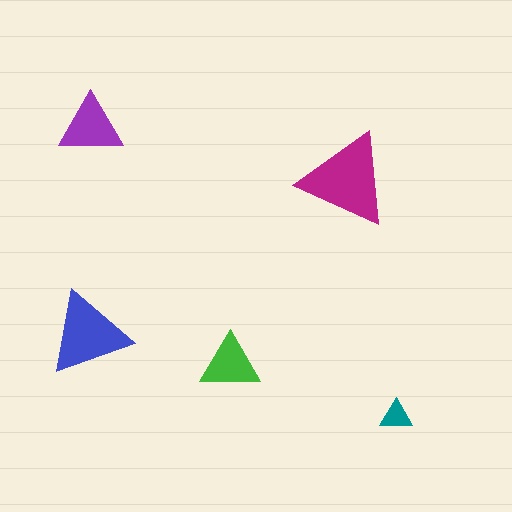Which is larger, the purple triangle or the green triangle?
The purple one.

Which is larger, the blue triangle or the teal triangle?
The blue one.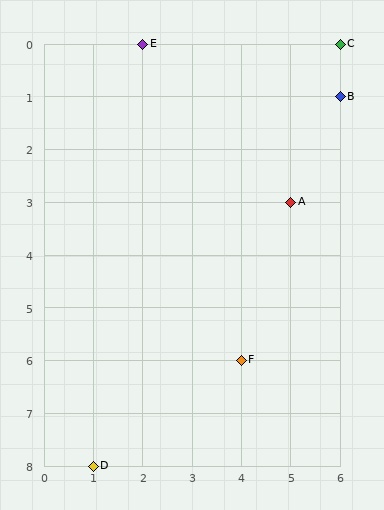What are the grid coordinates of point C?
Point C is at grid coordinates (6, 0).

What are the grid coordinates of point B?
Point B is at grid coordinates (6, 1).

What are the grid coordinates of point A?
Point A is at grid coordinates (5, 3).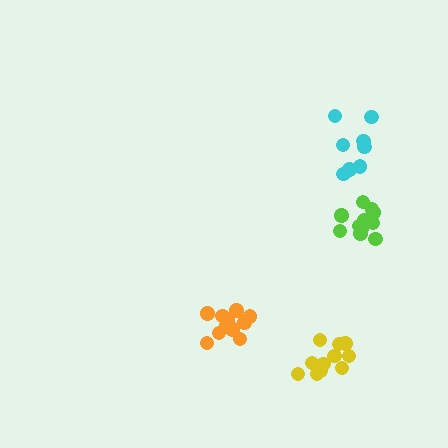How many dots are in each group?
Group 1: 11 dots, Group 2: 8 dots, Group 3: 11 dots, Group 4: 12 dots (42 total).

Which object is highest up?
The cyan cluster is topmost.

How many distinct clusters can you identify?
There are 4 distinct clusters.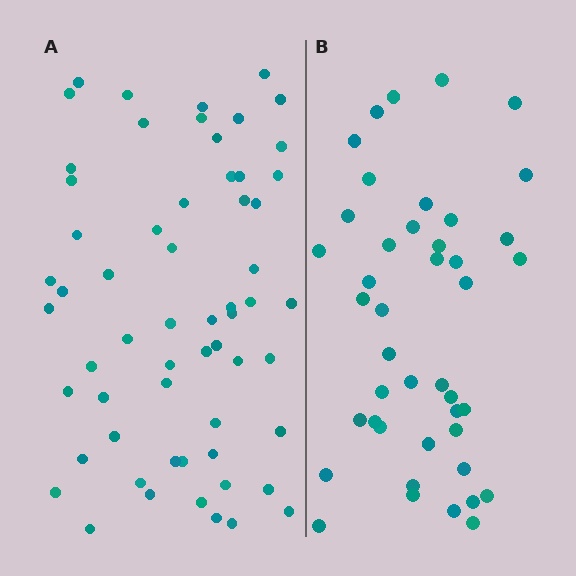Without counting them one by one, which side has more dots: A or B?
Region A (the left region) has more dots.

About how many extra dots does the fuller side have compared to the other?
Region A has approximately 15 more dots than region B.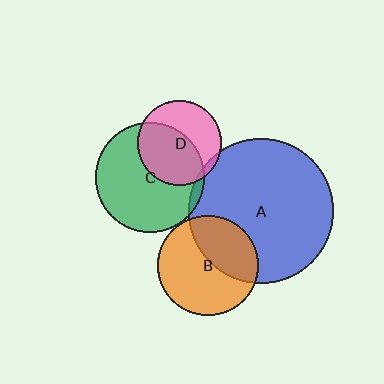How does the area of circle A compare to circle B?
Approximately 2.1 times.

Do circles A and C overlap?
Yes.